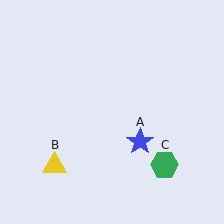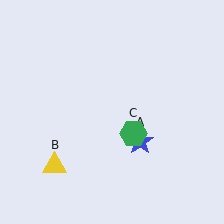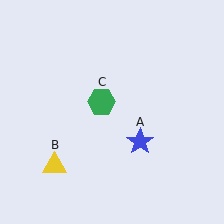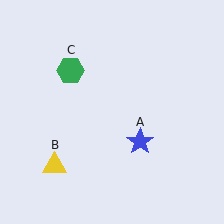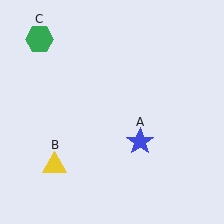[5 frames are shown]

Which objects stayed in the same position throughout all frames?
Blue star (object A) and yellow triangle (object B) remained stationary.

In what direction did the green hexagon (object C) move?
The green hexagon (object C) moved up and to the left.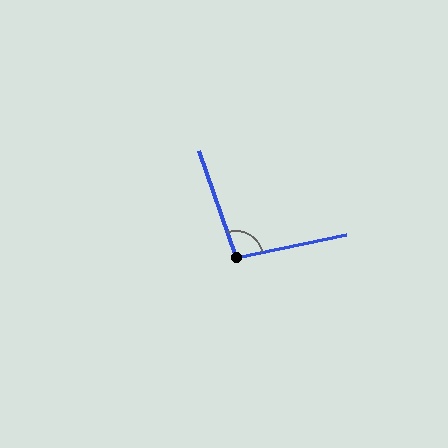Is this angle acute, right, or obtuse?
It is obtuse.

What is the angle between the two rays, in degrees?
Approximately 97 degrees.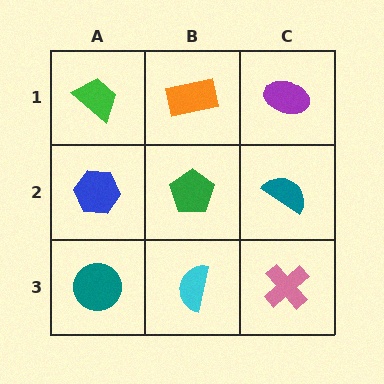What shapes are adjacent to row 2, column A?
A green trapezoid (row 1, column A), a teal circle (row 3, column A), a green pentagon (row 2, column B).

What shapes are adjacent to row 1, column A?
A blue hexagon (row 2, column A), an orange rectangle (row 1, column B).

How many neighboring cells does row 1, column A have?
2.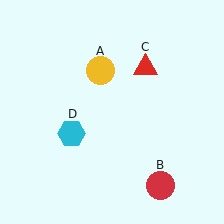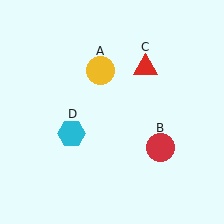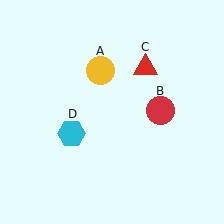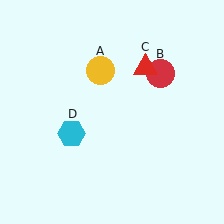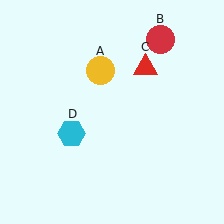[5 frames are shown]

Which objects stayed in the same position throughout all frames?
Yellow circle (object A) and red triangle (object C) and cyan hexagon (object D) remained stationary.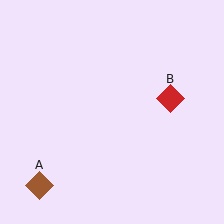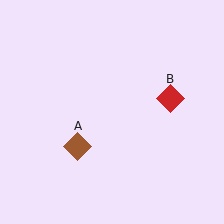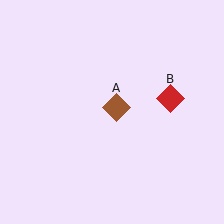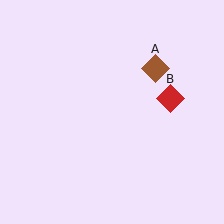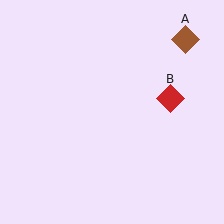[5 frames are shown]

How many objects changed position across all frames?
1 object changed position: brown diamond (object A).